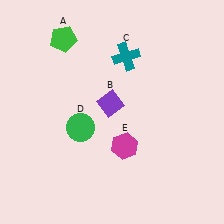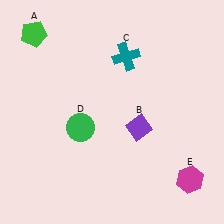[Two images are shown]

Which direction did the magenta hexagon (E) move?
The magenta hexagon (E) moved right.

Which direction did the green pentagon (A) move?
The green pentagon (A) moved left.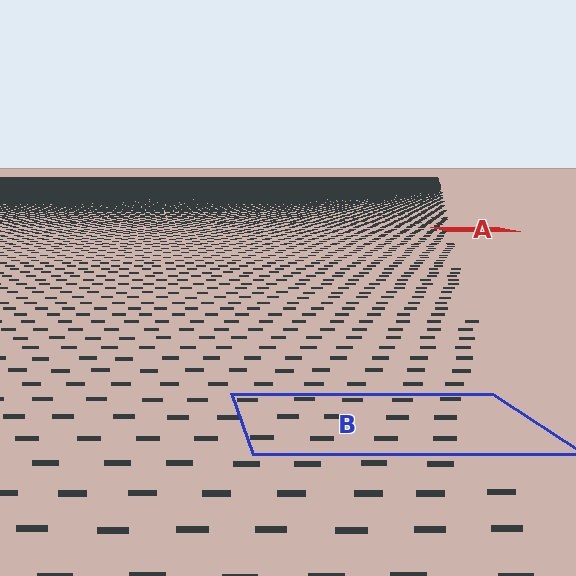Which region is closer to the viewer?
Region B is closer. The texture elements there are larger and more spread out.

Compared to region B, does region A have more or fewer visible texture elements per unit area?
Region A has more texture elements per unit area — they are packed more densely because it is farther away.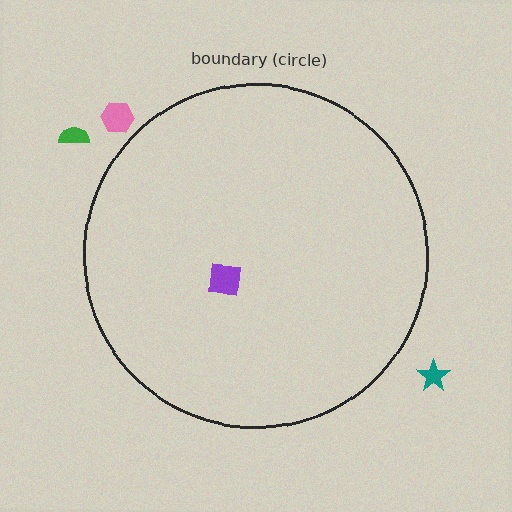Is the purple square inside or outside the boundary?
Inside.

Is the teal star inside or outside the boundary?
Outside.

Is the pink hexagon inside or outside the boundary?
Outside.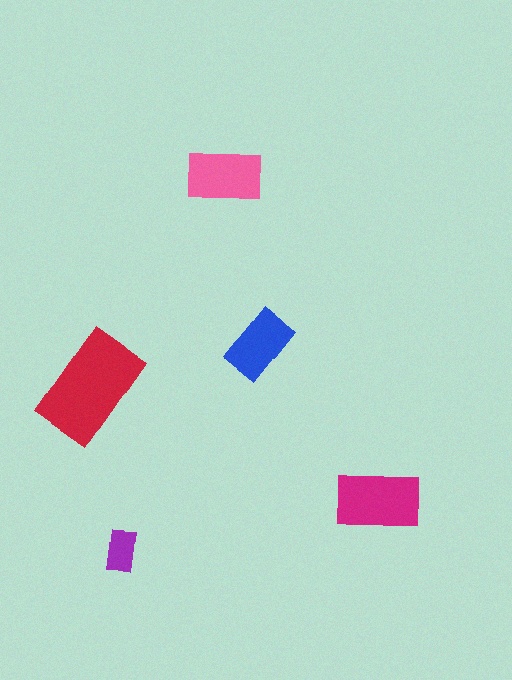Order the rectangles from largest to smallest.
the red one, the magenta one, the pink one, the blue one, the purple one.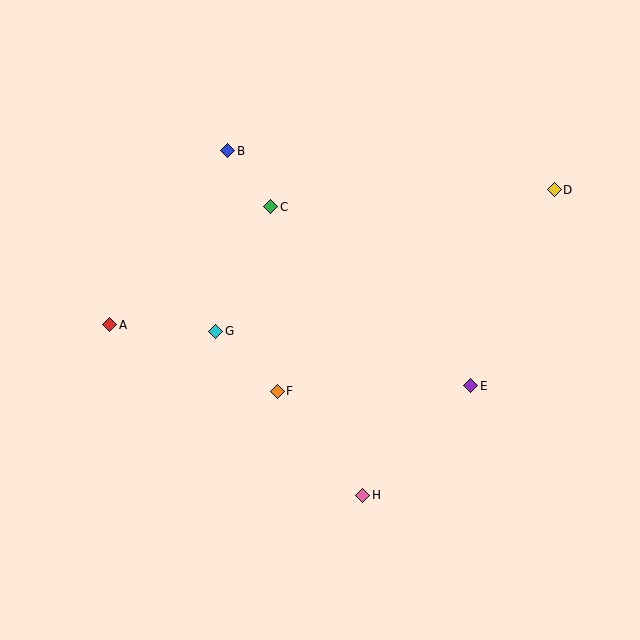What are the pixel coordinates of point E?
Point E is at (471, 386).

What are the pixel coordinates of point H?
Point H is at (363, 495).